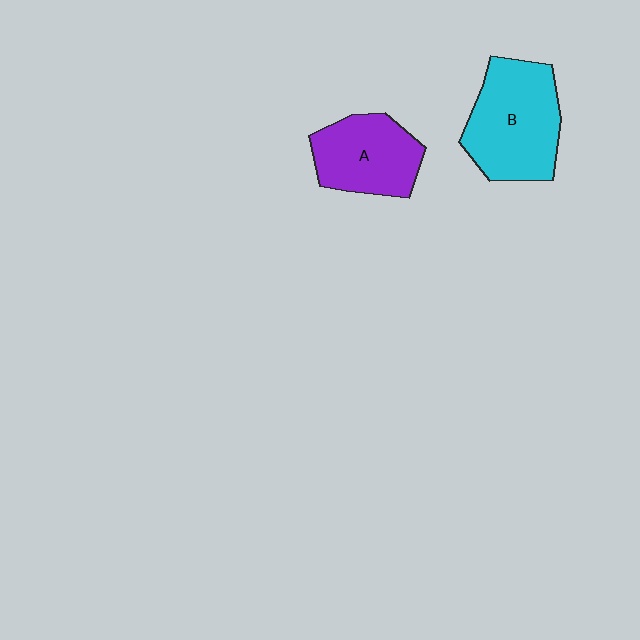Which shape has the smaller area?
Shape A (purple).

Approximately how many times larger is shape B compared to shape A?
Approximately 1.3 times.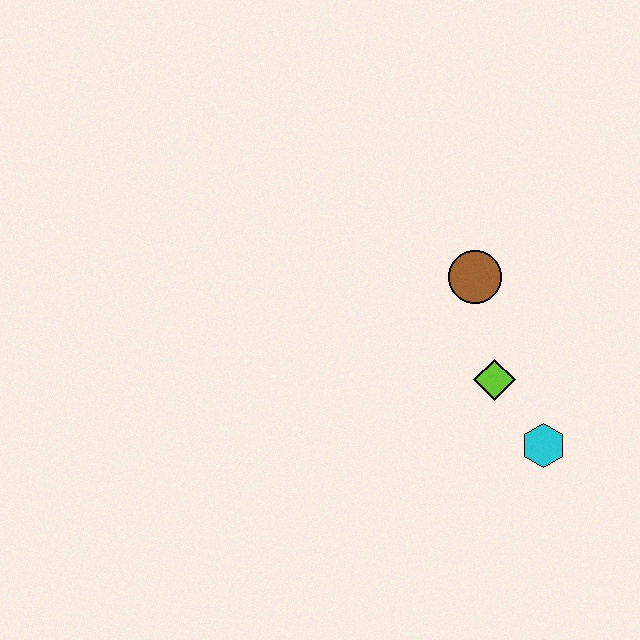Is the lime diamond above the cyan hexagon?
Yes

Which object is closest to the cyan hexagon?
The lime diamond is closest to the cyan hexagon.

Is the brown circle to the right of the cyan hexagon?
No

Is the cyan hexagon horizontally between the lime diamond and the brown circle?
No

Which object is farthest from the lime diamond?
The brown circle is farthest from the lime diamond.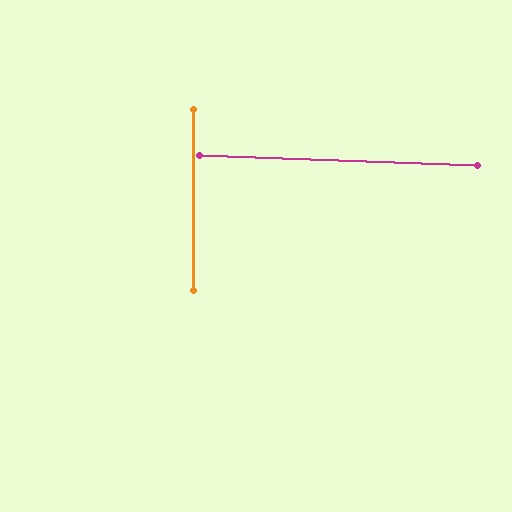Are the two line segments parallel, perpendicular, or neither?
Perpendicular — they meet at approximately 88°.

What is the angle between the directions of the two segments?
Approximately 88 degrees.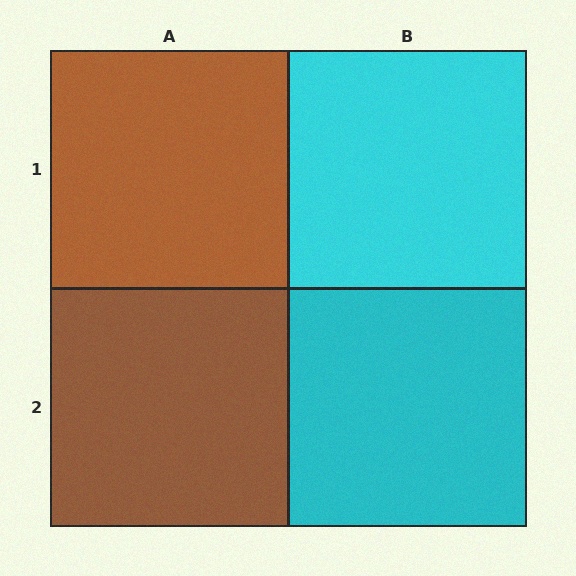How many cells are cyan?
2 cells are cyan.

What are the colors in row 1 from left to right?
Brown, cyan.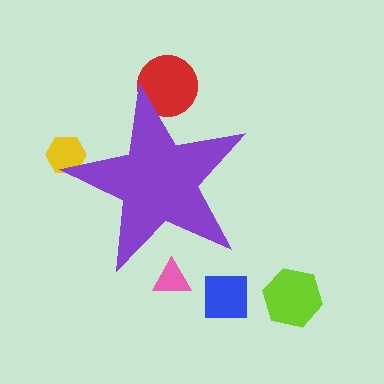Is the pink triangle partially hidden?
Yes, the pink triangle is partially hidden behind the purple star.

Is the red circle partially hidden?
Yes, the red circle is partially hidden behind the purple star.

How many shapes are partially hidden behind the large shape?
3 shapes are partially hidden.